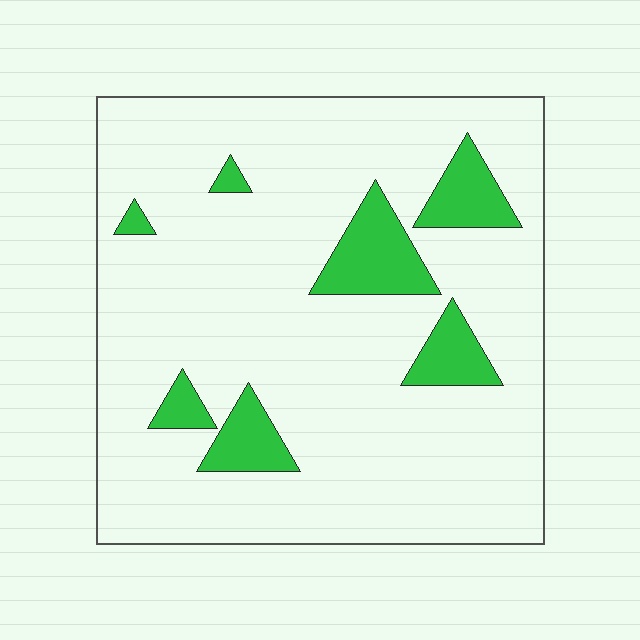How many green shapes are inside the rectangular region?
7.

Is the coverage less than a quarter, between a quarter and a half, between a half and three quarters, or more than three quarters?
Less than a quarter.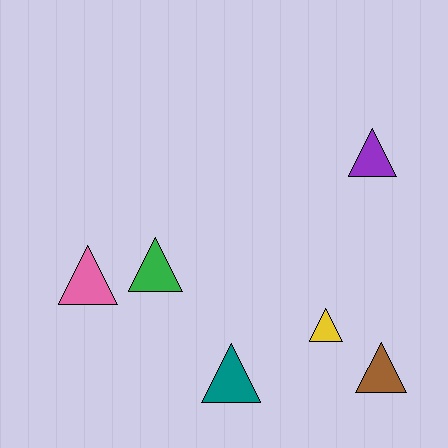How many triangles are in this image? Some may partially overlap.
There are 6 triangles.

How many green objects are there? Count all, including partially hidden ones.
There is 1 green object.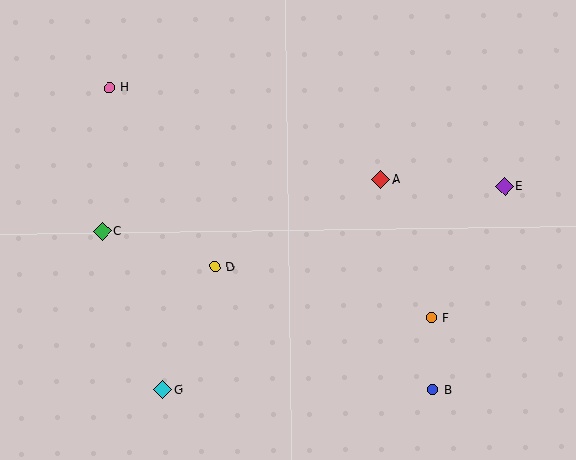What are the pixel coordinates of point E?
Point E is at (505, 186).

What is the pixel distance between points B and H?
The distance between B and H is 442 pixels.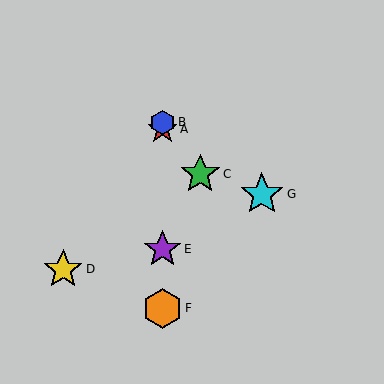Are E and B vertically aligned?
Yes, both are at x≈162.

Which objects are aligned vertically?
Objects A, B, E, F are aligned vertically.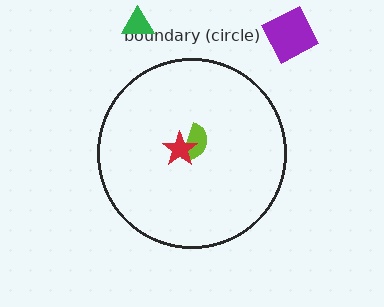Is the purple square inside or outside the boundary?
Outside.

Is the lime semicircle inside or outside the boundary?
Inside.